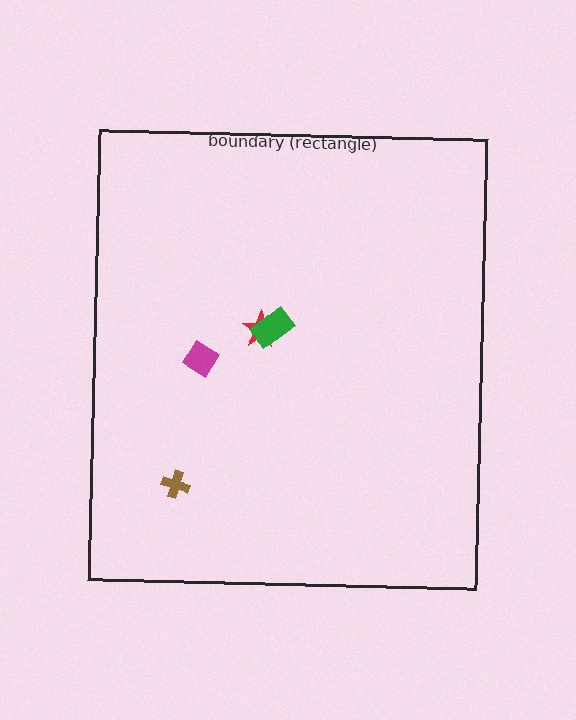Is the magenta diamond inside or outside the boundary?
Inside.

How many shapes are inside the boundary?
4 inside, 0 outside.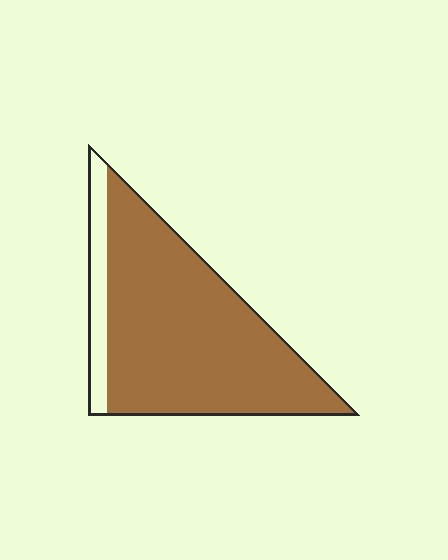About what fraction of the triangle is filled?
About seven eighths (7/8).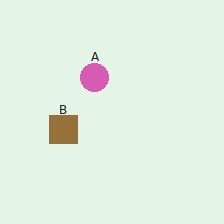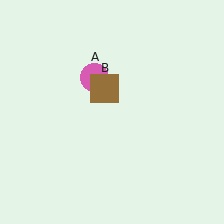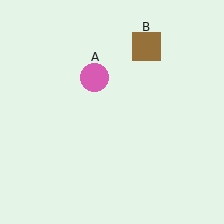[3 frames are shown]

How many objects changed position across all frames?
1 object changed position: brown square (object B).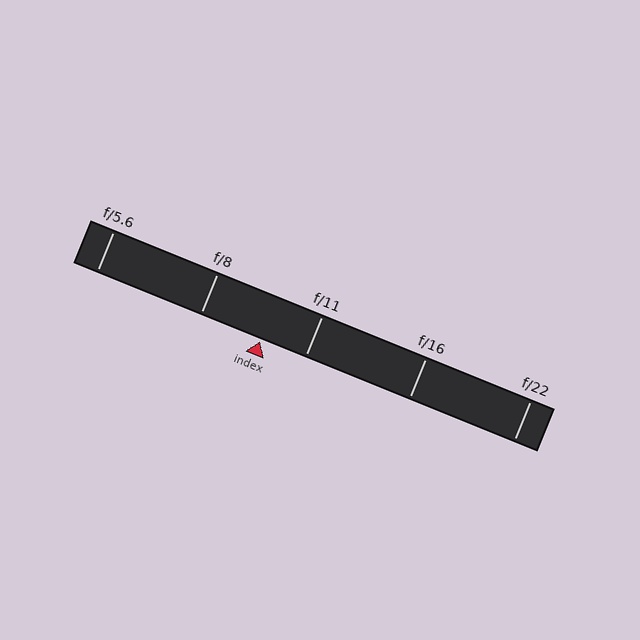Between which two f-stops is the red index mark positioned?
The index mark is between f/8 and f/11.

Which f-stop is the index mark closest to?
The index mark is closest to f/11.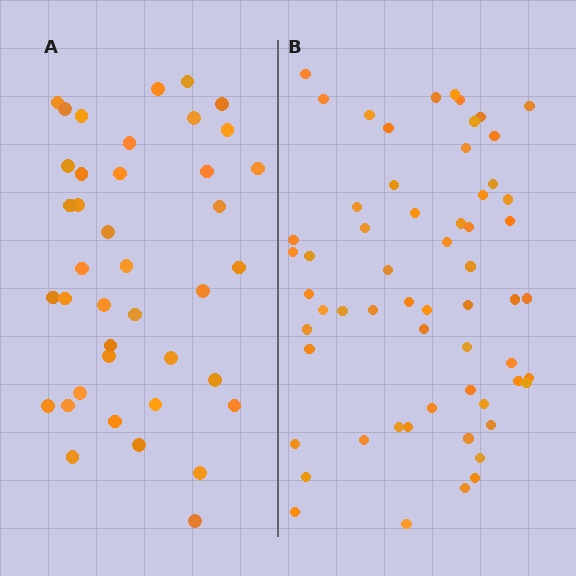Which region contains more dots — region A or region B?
Region B (the right region) has more dots.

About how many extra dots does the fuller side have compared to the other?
Region B has approximately 20 more dots than region A.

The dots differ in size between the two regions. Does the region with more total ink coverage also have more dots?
No. Region A has more total ink coverage because its dots are larger, but region B actually contains more individual dots. Total area can be misleading — the number of items is what matters here.